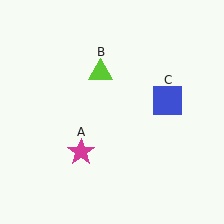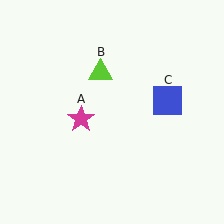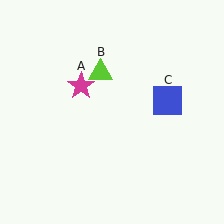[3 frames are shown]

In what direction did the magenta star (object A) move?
The magenta star (object A) moved up.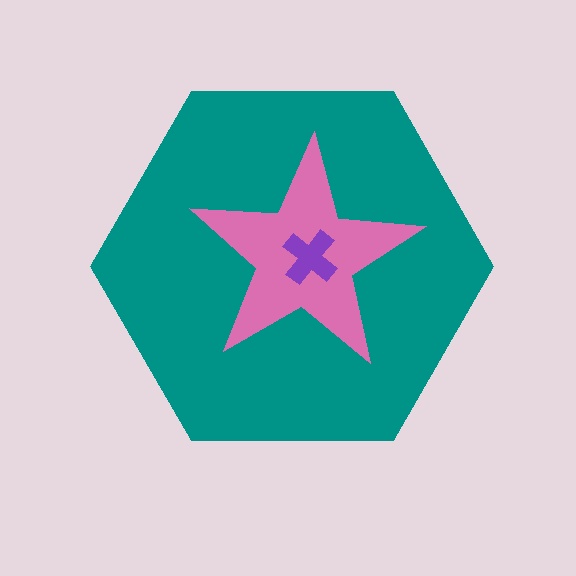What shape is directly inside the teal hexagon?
The pink star.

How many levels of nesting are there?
3.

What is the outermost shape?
The teal hexagon.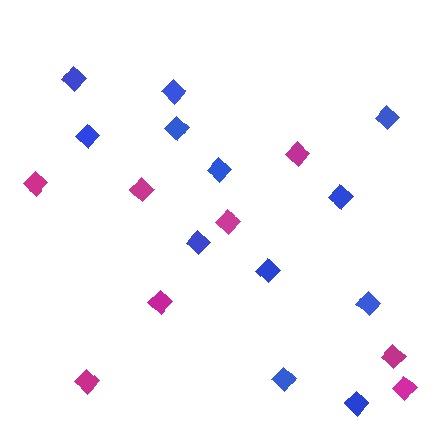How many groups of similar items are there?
There are 2 groups: one group of blue diamonds (12) and one group of magenta diamonds (8).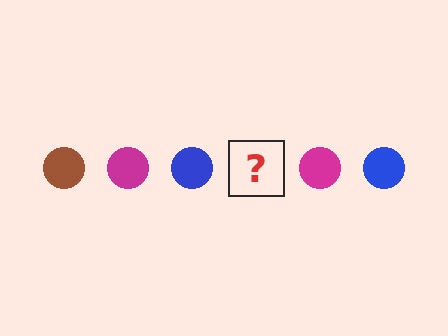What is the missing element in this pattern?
The missing element is a brown circle.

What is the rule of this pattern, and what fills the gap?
The rule is that the pattern cycles through brown, magenta, blue circles. The gap should be filled with a brown circle.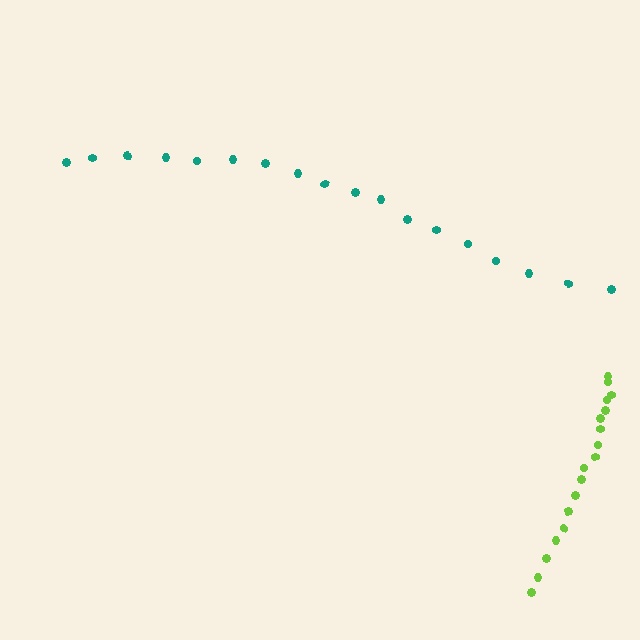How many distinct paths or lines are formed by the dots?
There are 2 distinct paths.